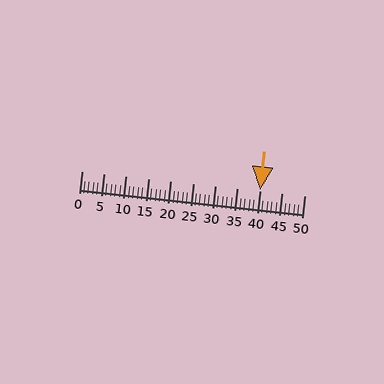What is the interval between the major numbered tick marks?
The major tick marks are spaced 5 units apart.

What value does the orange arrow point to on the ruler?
The orange arrow points to approximately 40.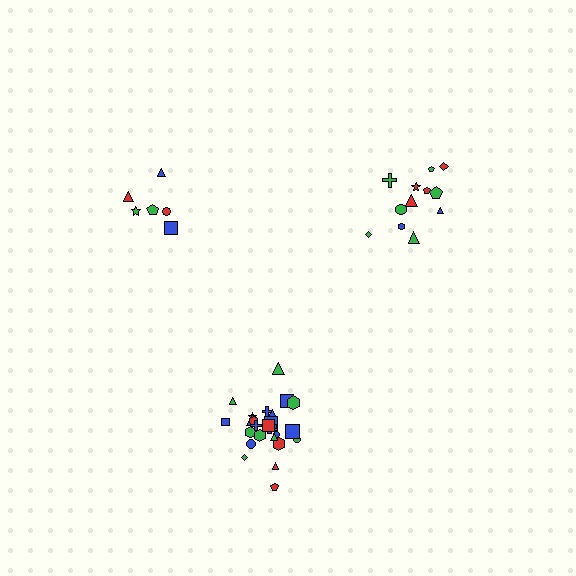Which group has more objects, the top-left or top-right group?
The top-right group.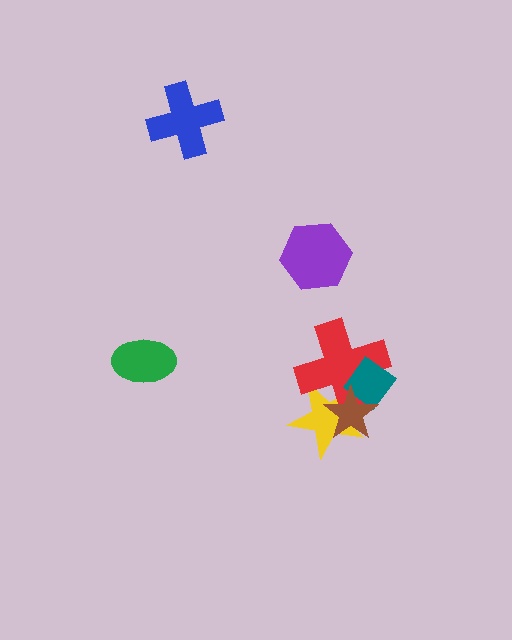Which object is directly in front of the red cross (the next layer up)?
The teal diamond is directly in front of the red cross.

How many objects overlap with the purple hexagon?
0 objects overlap with the purple hexagon.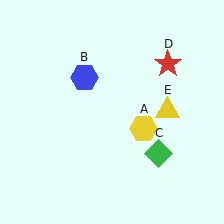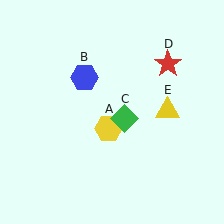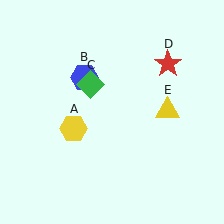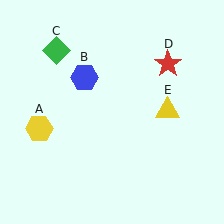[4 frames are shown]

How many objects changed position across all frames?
2 objects changed position: yellow hexagon (object A), green diamond (object C).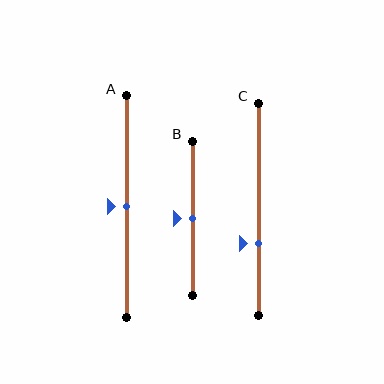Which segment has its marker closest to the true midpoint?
Segment A has its marker closest to the true midpoint.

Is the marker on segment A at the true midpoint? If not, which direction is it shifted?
Yes, the marker on segment A is at the true midpoint.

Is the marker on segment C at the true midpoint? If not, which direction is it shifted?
No, the marker on segment C is shifted downward by about 16% of the segment length.